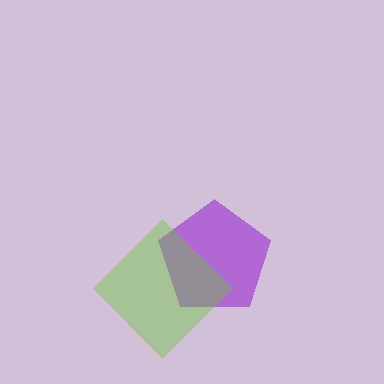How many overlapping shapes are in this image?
There are 2 overlapping shapes in the image.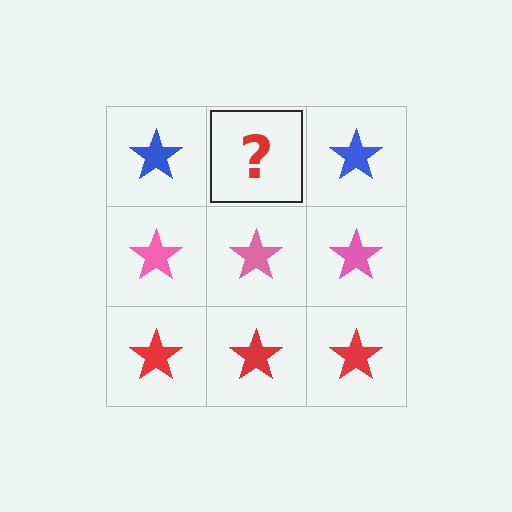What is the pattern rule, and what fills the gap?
The rule is that each row has a consistent color. The gap should be filled with a blue star.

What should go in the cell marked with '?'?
The missing cell should contain a blue star.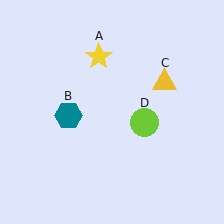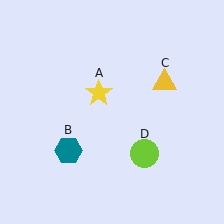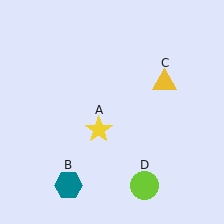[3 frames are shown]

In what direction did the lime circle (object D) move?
The lime circle (object D) moved down.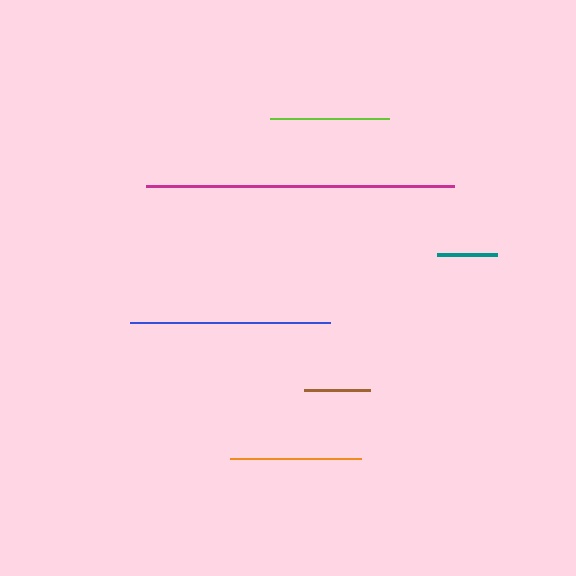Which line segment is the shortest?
The teal line is the shortest at approximately 61 pixels.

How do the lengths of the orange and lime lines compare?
The orange and lime lines are approximately the same length.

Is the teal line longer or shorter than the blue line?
The blue line is longer than the teal line.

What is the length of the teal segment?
The teal segment is approximately 61 pixels long.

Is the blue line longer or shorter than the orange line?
The blue line is longer than the orange line.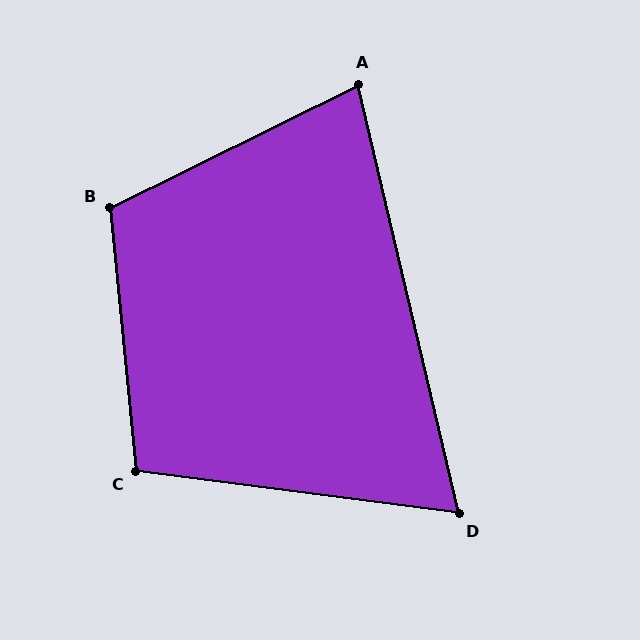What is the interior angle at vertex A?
Approximately 77 degrees (acute).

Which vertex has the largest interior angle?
B, at approximately 111 degrees.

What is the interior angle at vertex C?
Approximately 103 degrees (obtuse).